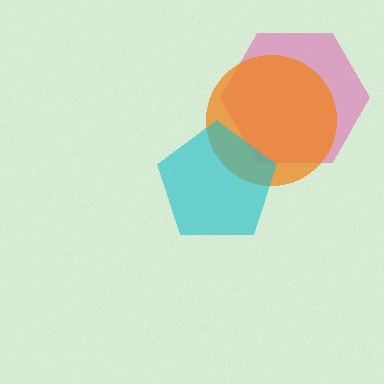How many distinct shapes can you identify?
There are 3 distinct shapes: a pink hexagon, an orange circle, a cyan pentagon.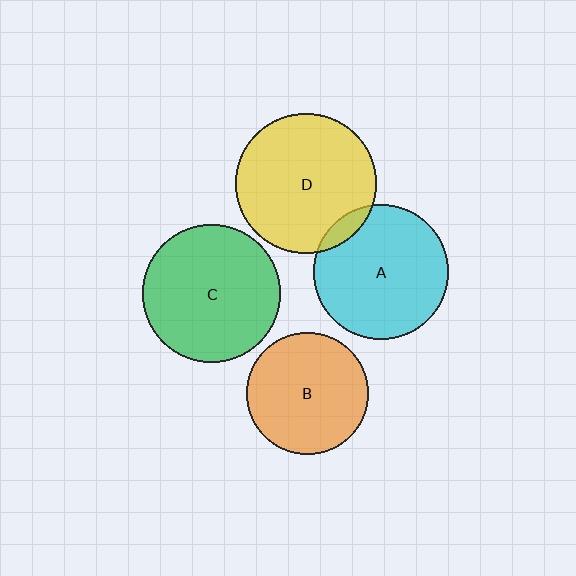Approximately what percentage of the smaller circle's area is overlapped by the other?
Approximately 10%.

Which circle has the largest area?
Circle D (yellow).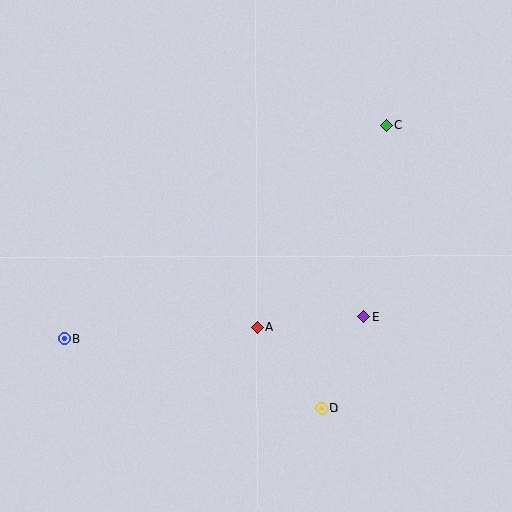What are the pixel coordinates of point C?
Point C is at (386, 125).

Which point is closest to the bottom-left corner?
Point B is closest to the bottom-left corner.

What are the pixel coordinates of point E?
Point E is at (364, 317).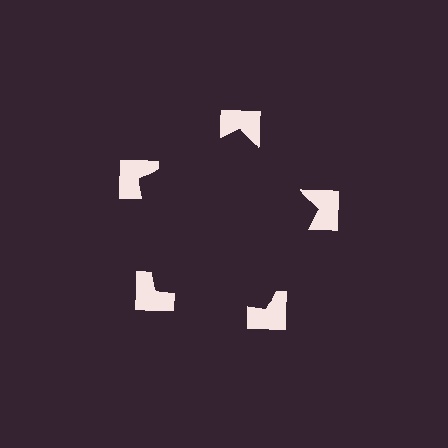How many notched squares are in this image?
There are 5 — one at each vertex of the illusory pentagon.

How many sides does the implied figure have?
5 sides.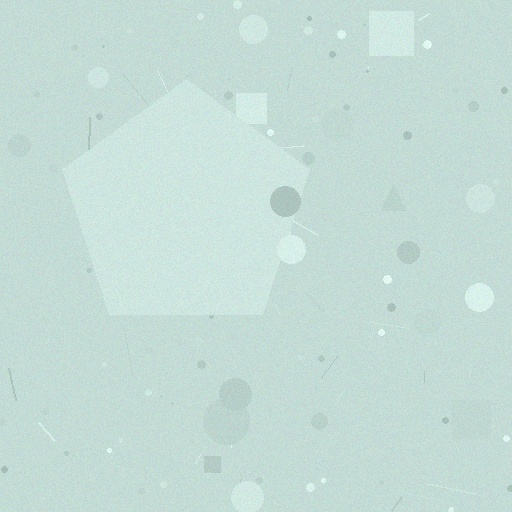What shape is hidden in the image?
A pentagon is hidden in the image.